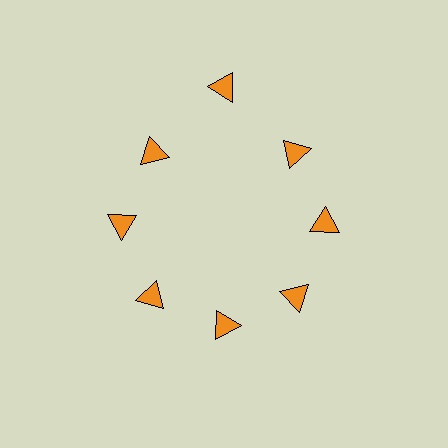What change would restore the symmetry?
The symmetry would be restored by moving it inward, back onto the ring so that all 8 triangles sit at equal angles and equal distance from the center.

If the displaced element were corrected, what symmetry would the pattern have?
It would have 8-fold rotational symmetry — the pattern would map onto itself every 45 degrees.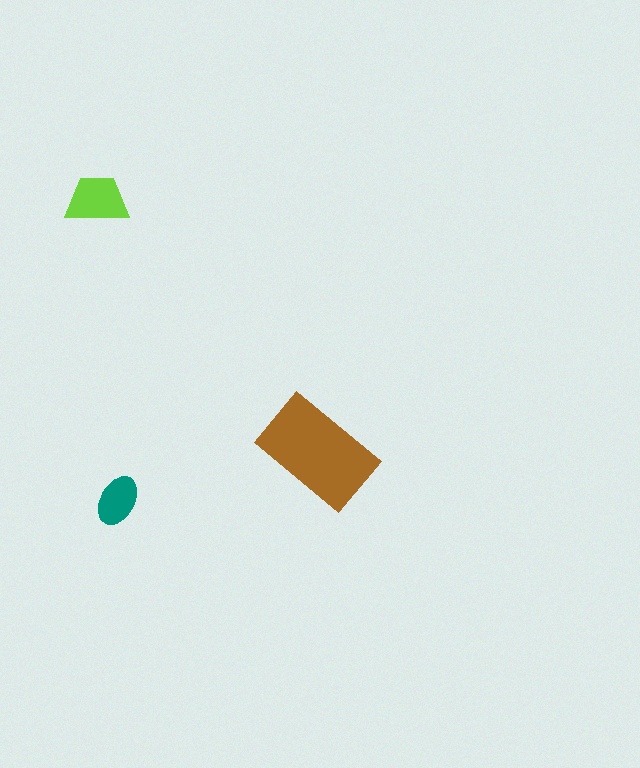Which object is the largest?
The brown rectangle.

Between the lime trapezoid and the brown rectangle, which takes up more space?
The brown rectangle.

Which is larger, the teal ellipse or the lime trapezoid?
The lime trapezoid.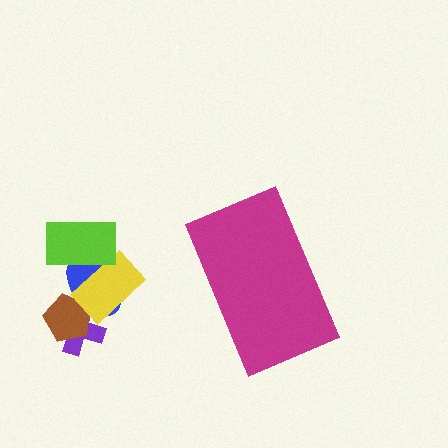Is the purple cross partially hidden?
No, the purple cross is fully visible.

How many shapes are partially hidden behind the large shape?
0 shapes are partially hidden.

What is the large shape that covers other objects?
A magenta rectangle.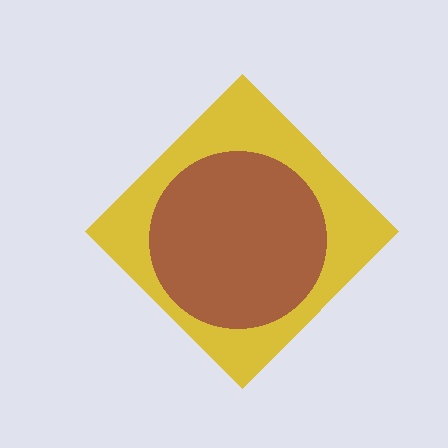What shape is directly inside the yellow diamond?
The brown circle.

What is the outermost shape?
The yellow diamond.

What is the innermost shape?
The brown circle.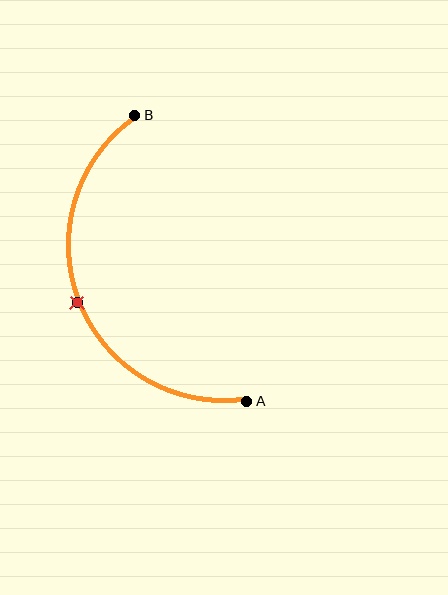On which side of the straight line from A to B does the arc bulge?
The arc bulges to the left of the straight line connecting A and B.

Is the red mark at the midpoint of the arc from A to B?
Yes. The red mark lies on the arc at equal arc-length from both A and B — it is the arc midpoint.